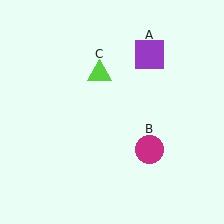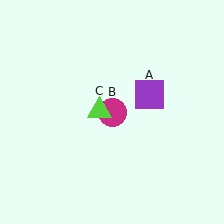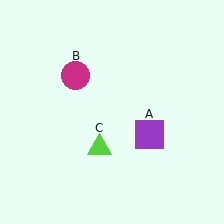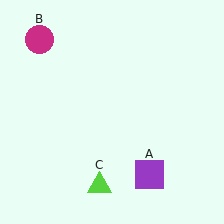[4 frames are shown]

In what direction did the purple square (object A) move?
The purple square (object A) moved down.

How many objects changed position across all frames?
3 objects changed position: purple square (object A), magenta circle (object B), lime triangle (object C).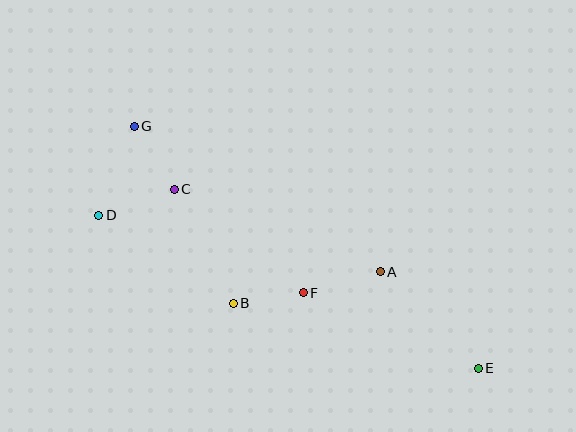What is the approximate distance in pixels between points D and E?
The distance between D and E is approximately 409 pixels.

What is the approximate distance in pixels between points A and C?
The distance between A and C is approximately 222 pixels.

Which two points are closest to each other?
Points B and F are closest to each other.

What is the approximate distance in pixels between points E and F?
The distance between E and F is approximately 191 pixels.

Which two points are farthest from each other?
Points E and G are farthest from each other.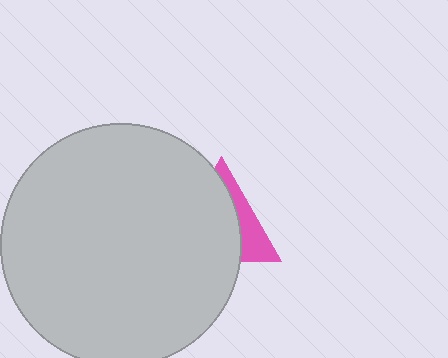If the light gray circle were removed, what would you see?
You would see the complete pink triangle.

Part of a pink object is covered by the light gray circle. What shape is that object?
It is a triangle.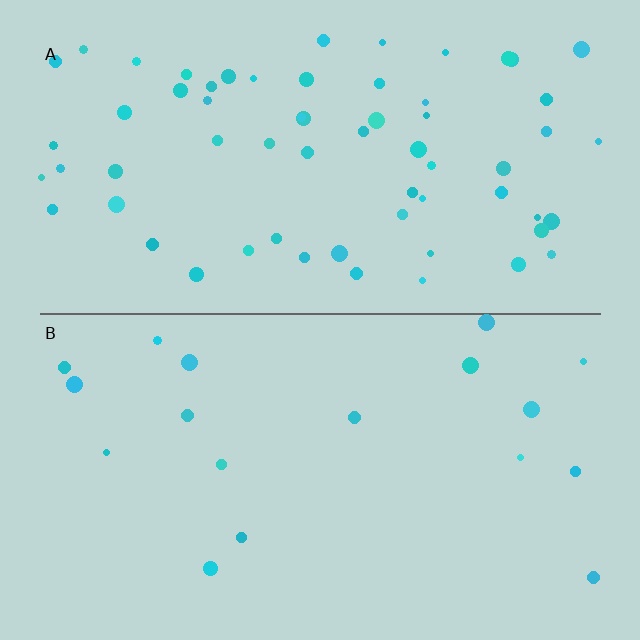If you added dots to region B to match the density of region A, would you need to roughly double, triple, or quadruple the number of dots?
Approximately quadruple.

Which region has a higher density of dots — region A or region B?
A (the top).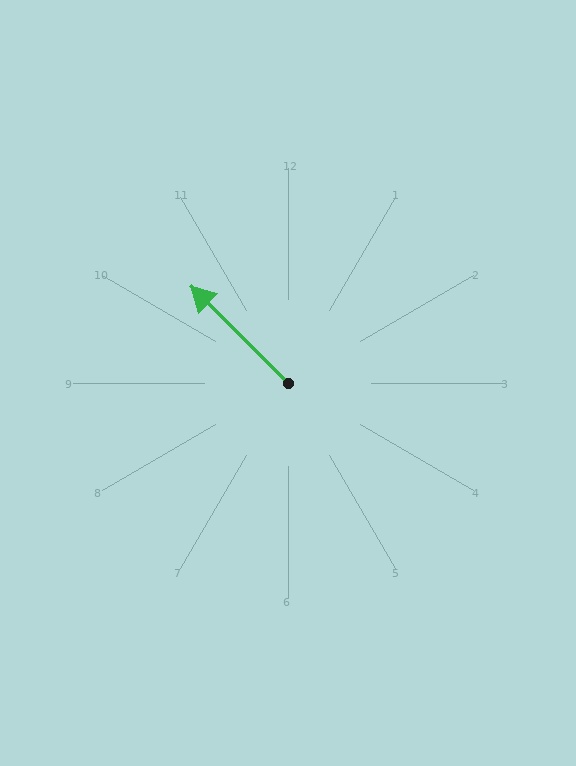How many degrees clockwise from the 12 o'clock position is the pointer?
Approximately 315 degrees.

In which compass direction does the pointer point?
Northwest.